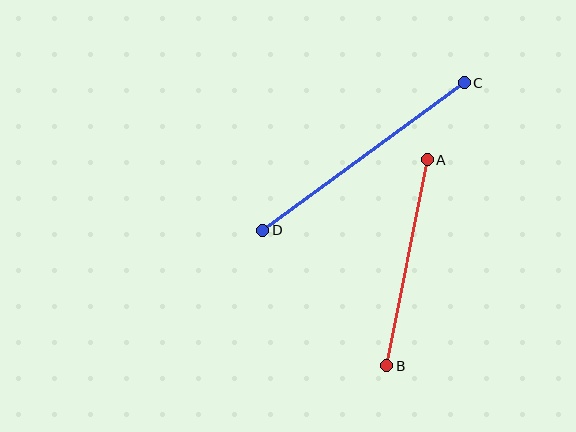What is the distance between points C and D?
The distance is approximately 250 pixels.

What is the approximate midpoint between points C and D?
The midpoint is at approximately (363, 156) pixels.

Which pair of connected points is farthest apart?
Points C and D are farthest apart.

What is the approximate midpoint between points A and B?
The midpoint is at approximately (407, 263) pixels.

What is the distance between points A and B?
The distance is approximately 210 pixels.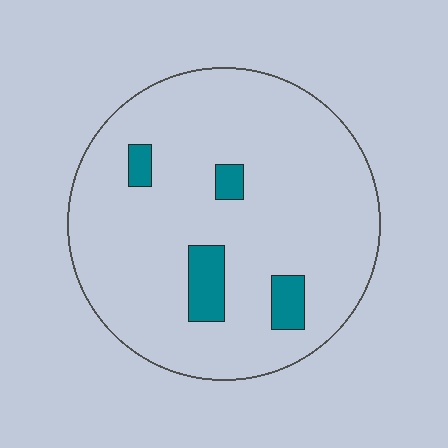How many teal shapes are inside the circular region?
4.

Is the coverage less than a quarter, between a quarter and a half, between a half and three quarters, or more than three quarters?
Less than a quarter.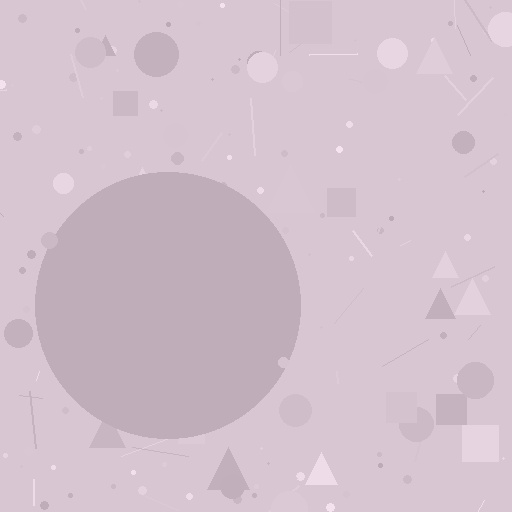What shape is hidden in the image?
A circle is hidden in the image.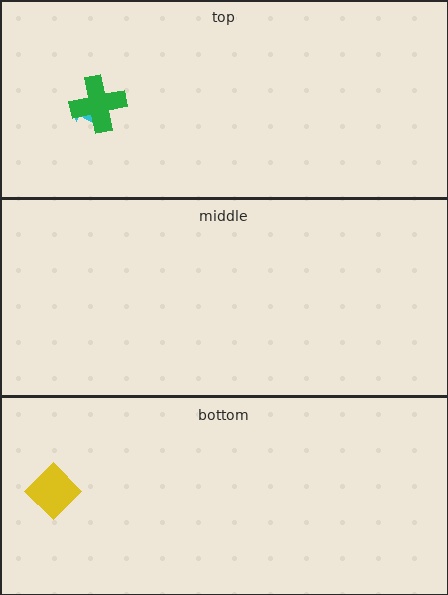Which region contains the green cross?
The top region.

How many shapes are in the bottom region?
1.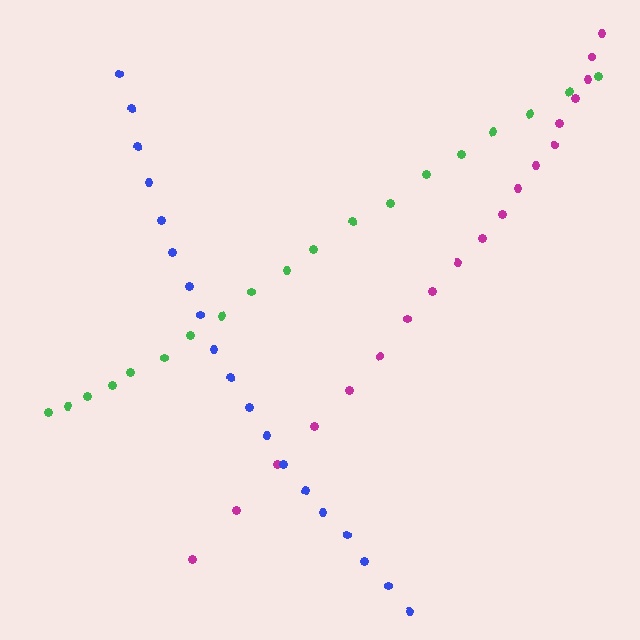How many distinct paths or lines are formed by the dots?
There are 3 distinct paths.